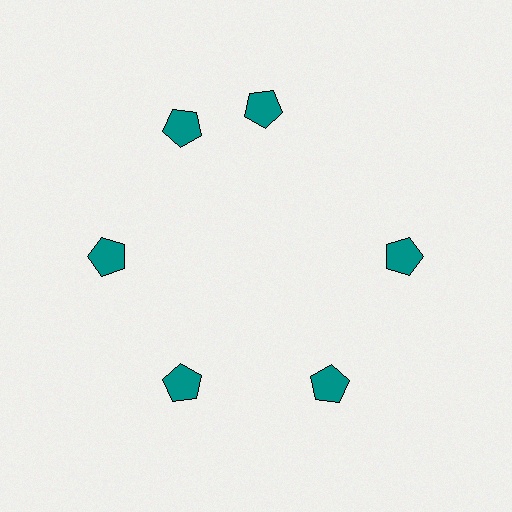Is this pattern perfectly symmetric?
No. The 6 teal pentagons are arranged in a ring, but one element near the 1 o'clock position is rotated out of alignment along the ring, breaking the 6-fold rotational symmetry.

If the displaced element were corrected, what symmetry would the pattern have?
It would have 6-fold rotational symmetry — the pattern would map onto itself every 60 degrees.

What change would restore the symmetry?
The symmetry would be restored by rotating it back into even spacing with its neighbors so that all 6 pentagons sit at equal angles and equal distance from the center.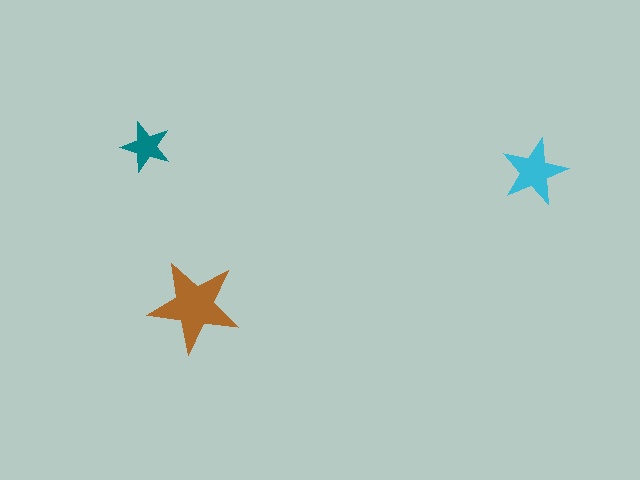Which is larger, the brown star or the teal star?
The brown one.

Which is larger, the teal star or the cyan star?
The cyan one.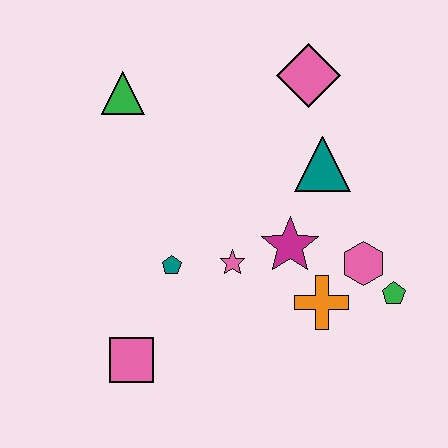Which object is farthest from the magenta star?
The green triangle is farthest from the magenta star.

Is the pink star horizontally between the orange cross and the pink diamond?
No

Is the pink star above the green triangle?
No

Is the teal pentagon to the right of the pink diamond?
No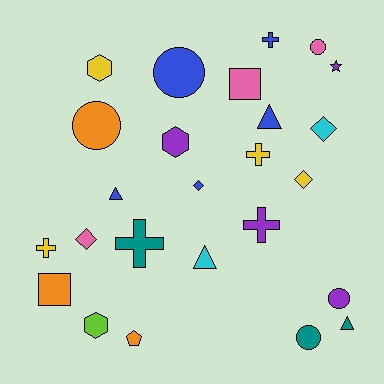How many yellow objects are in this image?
There are 4 yellow objects.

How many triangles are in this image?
There are 4 triangles.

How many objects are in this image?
There are 25 objects.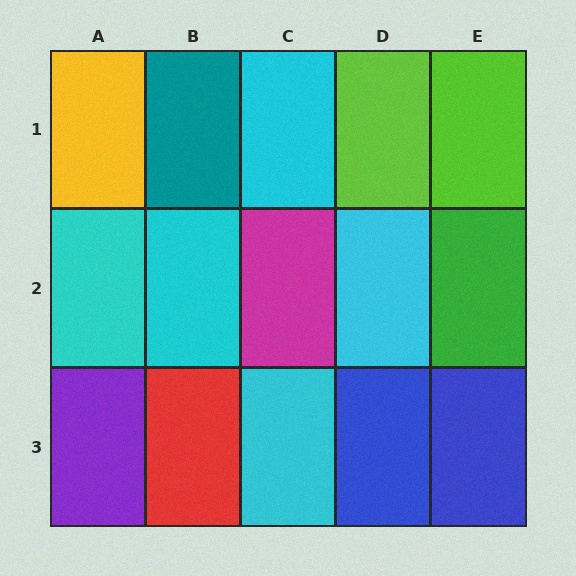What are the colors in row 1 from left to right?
Yellow, teal, cyan, lime, lime.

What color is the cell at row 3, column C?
Cyan.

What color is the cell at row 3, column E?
Blue.